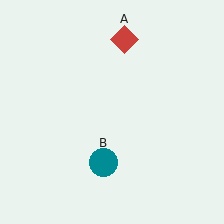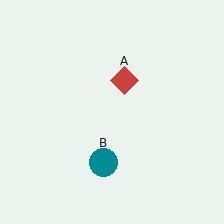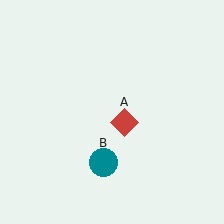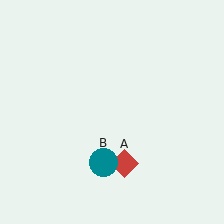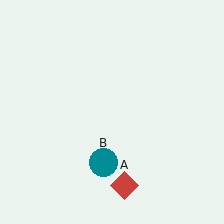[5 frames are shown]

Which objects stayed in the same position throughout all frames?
Teal circle (object B) remained stationary.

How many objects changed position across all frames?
1 object changed position: red diamond (object A).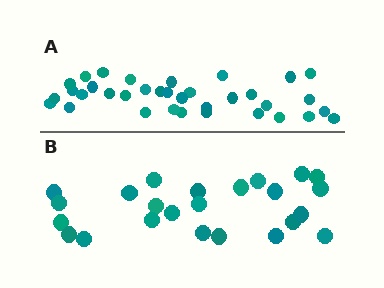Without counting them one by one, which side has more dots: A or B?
Region A (the top region) has more dots.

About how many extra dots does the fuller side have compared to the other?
Region A has roughly 12 or so more dots than region B.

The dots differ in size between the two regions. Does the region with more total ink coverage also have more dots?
No. Region B has more total ink coverage because its dots are larger, but region A actually contains more individual dots. Total area can be misleading — the number of items is what matters here.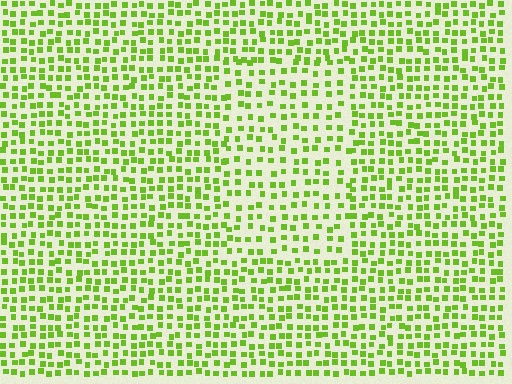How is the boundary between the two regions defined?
The boundary is defined by a change in element density (approximately 1.5x ratio). All elements are the same color, size, and shape.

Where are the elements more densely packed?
The elements are more densely packed outside the rectangle boundary.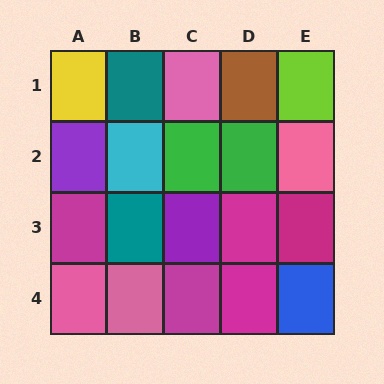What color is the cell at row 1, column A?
Yellow.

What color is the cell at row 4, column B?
Pink.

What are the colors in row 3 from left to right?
Magenta, teal, purple, magenta, magenta.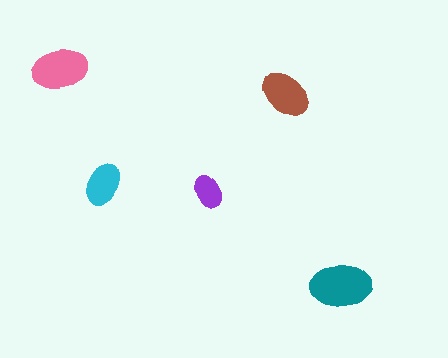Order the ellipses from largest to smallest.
the teal one, the pink one, the brown one, the cyan one, the purple one.